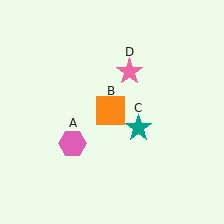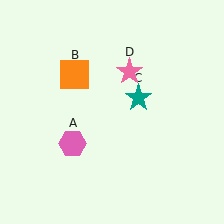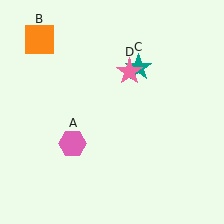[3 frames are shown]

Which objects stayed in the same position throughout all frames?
Pink hexagon (object A) and pink star (object D) remained stationary.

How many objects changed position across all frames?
2 objects changed position: orange square (object B), teal star (object C).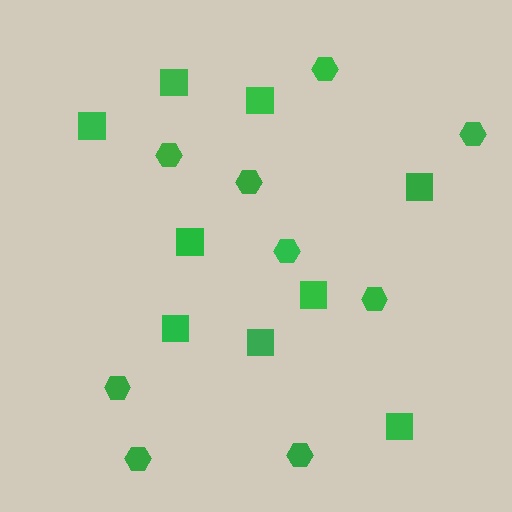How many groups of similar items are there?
There are 2 groups: one group of squares (9) and one group of hexagons (9).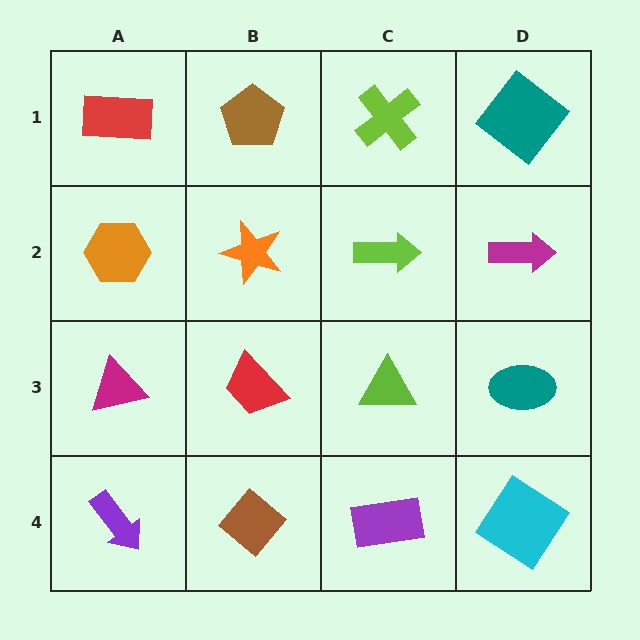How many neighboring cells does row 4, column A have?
2.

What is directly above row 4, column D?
A teal ellipse.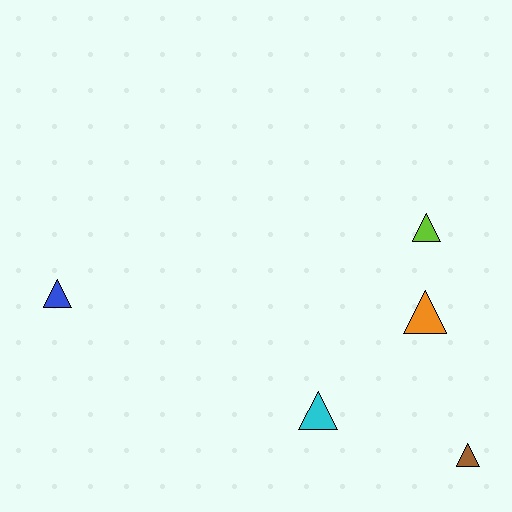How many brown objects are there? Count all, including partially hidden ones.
There is 1 brown object.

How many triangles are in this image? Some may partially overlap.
There are 5 triangles.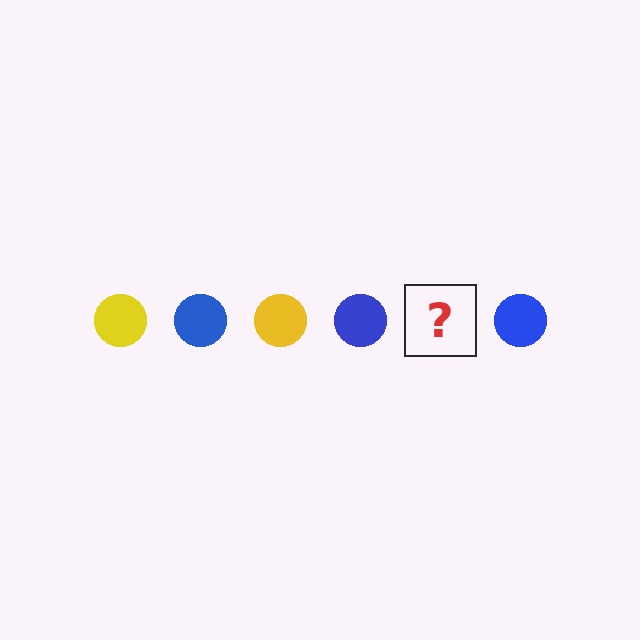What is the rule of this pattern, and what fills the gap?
The rule is that the pattern cycles through yellow, blue circles. The gap should be filled with a yellow circle.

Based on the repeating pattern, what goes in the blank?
The blank should be a yellow circle.